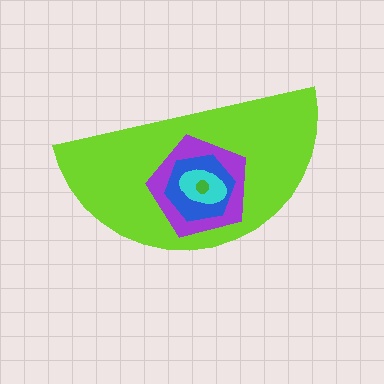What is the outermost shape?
The lime semicircle.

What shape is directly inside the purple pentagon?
The blue hexagon.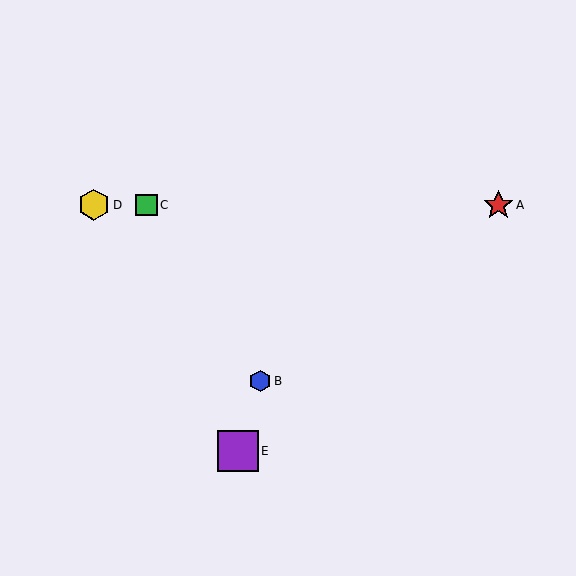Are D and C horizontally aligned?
Yes, both are at y≈205.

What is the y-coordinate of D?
Object D is at y≈205.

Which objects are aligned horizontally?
Objects A, C, D are aligned horizontally.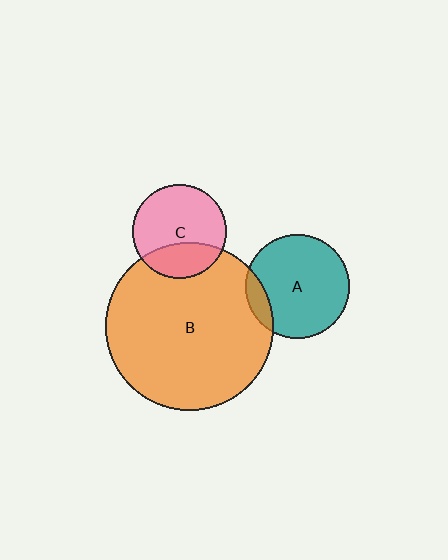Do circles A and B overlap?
Yes.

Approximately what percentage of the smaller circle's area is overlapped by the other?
Approximately 10%.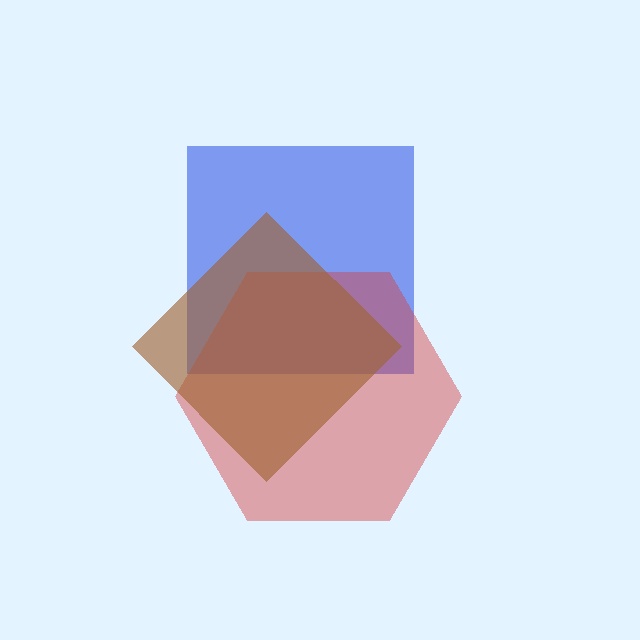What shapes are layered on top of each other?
The layered shapes are: a blue square, a red hexagon, a brown diamond.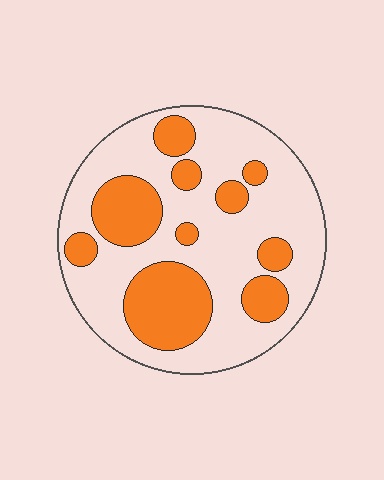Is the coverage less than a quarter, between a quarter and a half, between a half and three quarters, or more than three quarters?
Between a quarter and a half.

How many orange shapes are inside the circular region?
10.